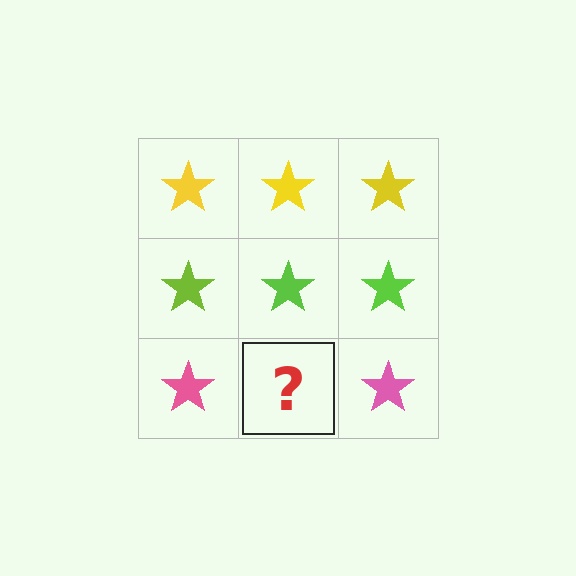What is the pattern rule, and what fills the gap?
The rule is that each row has a consistent color. The gap should be filled with a pink star.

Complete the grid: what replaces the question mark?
The question mark should be replaced with a pink star.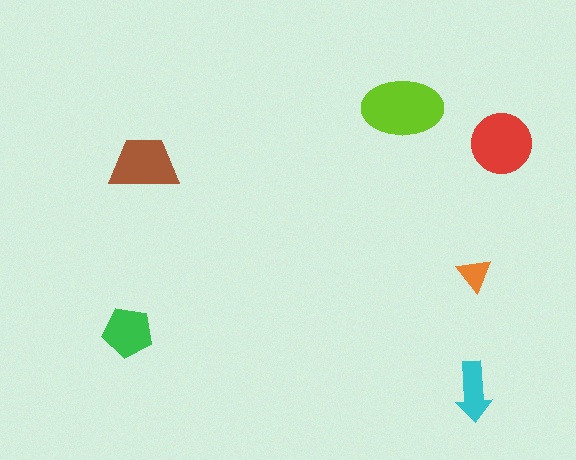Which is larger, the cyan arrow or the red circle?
The red circle.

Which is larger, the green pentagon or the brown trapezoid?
The brown trapezoid.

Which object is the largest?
The lime ellipse.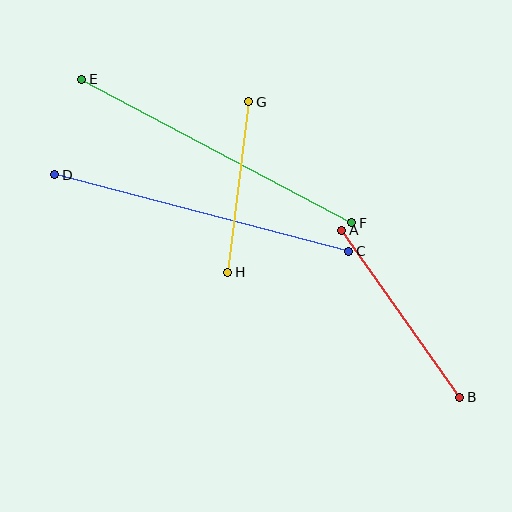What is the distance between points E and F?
The distance is approximately 306 pixels.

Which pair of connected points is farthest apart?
Points E and F are farthest apart.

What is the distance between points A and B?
The distance is approximately 205 pixels.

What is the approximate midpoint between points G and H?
The midpoint is at approximately (238, 187) pixels.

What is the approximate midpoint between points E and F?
The midpoint is at approximately (217, 151) pixels.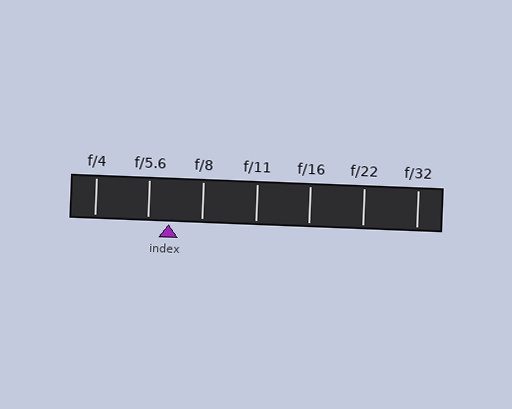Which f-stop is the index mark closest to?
The index mark is closest to f/5.6.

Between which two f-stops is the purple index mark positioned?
The index mark is between f/5.6 and f/8.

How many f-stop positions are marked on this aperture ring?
There are 7 f-stop positions marked.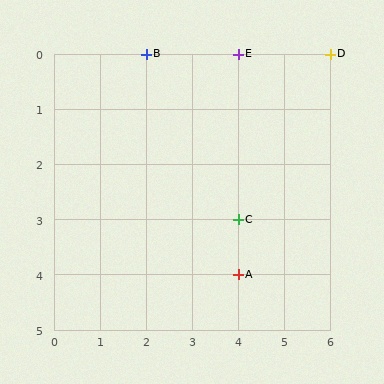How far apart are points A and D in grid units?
Points A and D are 2 columns and 4 rows apart (about 4.5 grid units diagonally).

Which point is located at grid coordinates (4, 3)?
Point C is at (4, 3).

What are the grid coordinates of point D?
Point D is at grid coordinates (6, 0).